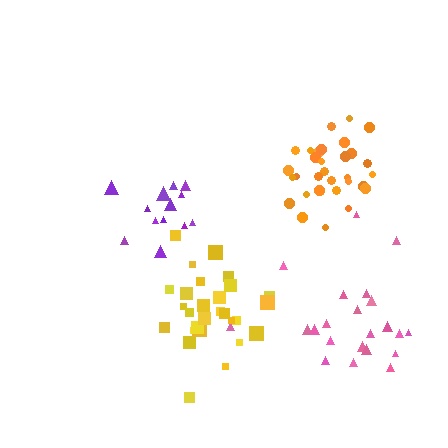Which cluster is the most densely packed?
Orange.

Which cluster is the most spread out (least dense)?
Pink.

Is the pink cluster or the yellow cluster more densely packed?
Yellow.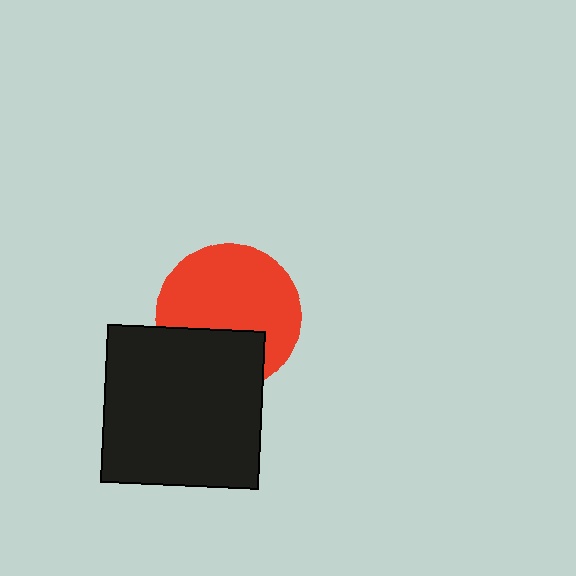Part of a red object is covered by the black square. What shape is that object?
It is a circle.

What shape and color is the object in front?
The object in front is a black square.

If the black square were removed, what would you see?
You would see the complete red circle.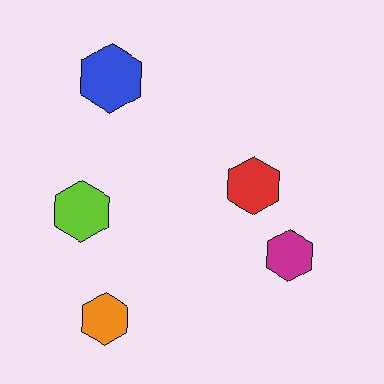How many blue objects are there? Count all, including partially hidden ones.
There is 1 blue object.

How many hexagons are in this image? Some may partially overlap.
There are 5 hexagons.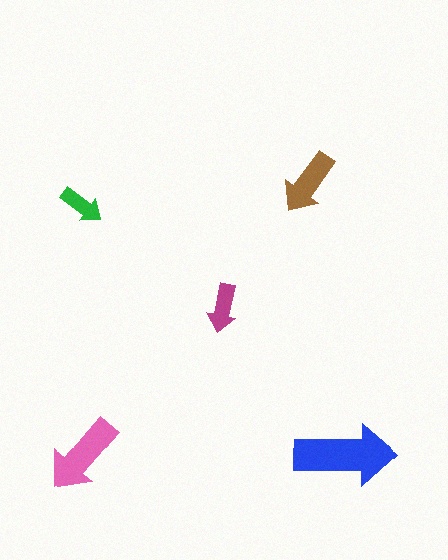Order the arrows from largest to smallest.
the blue one, the pink one, the brown one, the magenta one, the green one.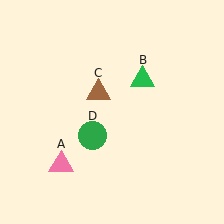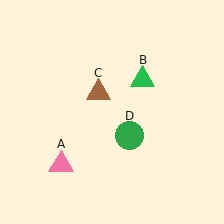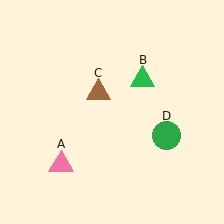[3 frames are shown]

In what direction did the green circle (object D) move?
The green circle (object D) moved right.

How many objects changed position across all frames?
1 object changed position: green circle (object D).